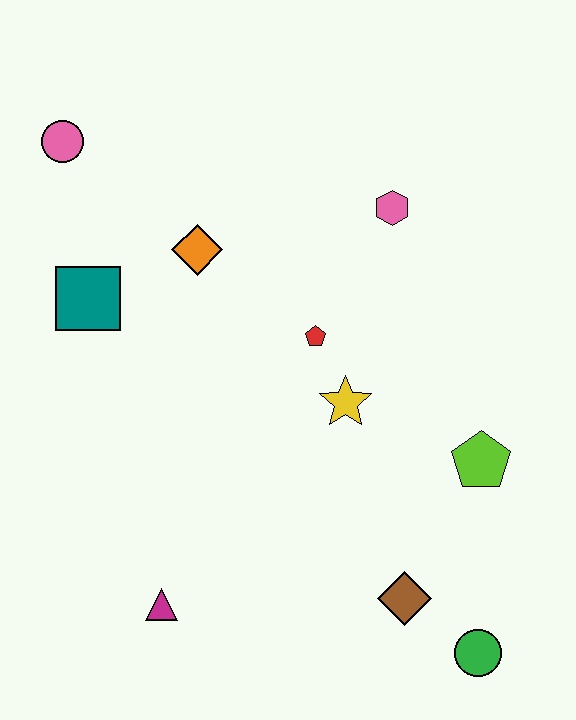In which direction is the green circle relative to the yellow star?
The green circle is below the yellow star.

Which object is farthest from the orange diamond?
The green circle is farthest from the orange diamond.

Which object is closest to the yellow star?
The red pentagon is closest to the yellow star.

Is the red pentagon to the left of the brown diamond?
Yes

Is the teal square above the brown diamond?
Yes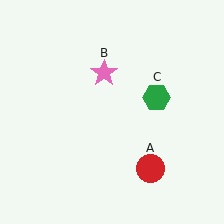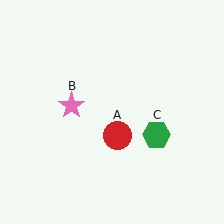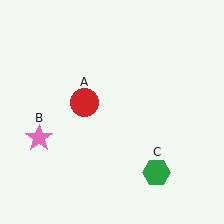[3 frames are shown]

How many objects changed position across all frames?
3 objects changed position: red circle (object A), pink star (object B), green hexagon (object C).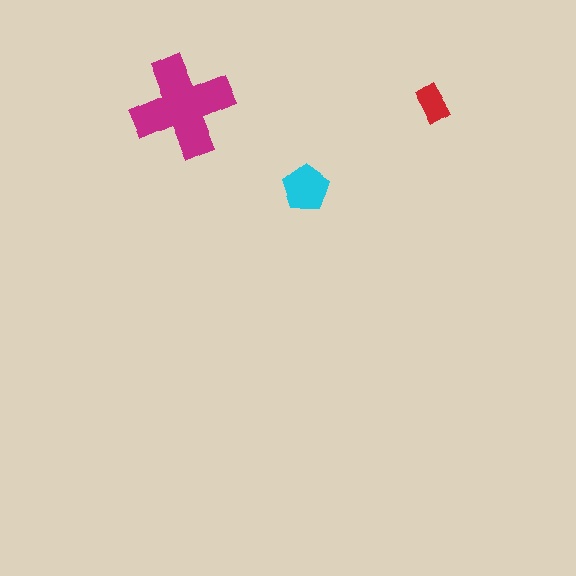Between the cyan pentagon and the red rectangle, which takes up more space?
The cyan pentagon.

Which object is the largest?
The magenta cross.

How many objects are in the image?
There are 3 objects in the image.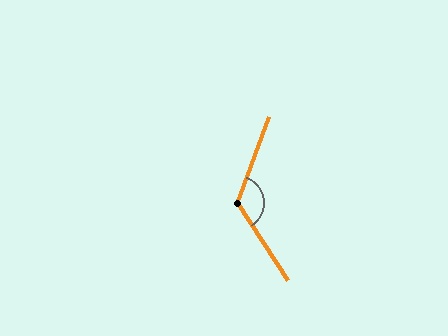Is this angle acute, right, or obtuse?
It is obtuse.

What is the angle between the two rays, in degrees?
Approximately 126 degrees.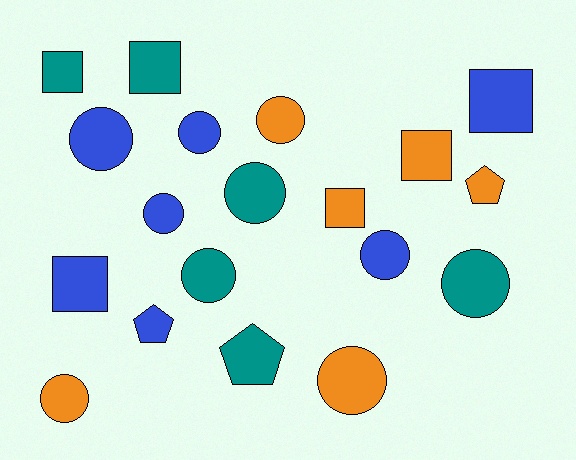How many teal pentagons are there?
There is 1 teal pentagon.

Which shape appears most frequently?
Circle, with 10 objects.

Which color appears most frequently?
Blue, with 7 objects.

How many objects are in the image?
There are 19 objects.